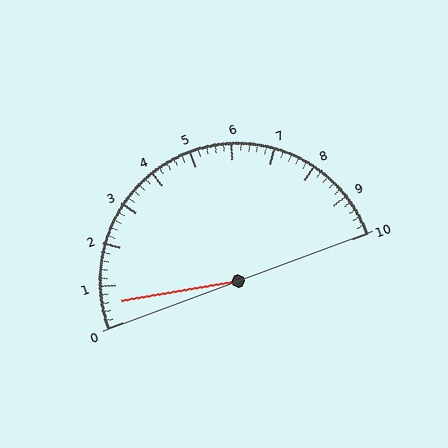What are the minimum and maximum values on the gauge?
The gauge ranges from 0 to 10.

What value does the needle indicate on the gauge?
The needle indicates approximately 0.6.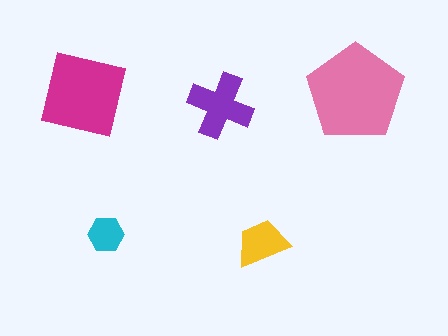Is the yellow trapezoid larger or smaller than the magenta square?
Smaller.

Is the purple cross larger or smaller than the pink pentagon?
Smaller.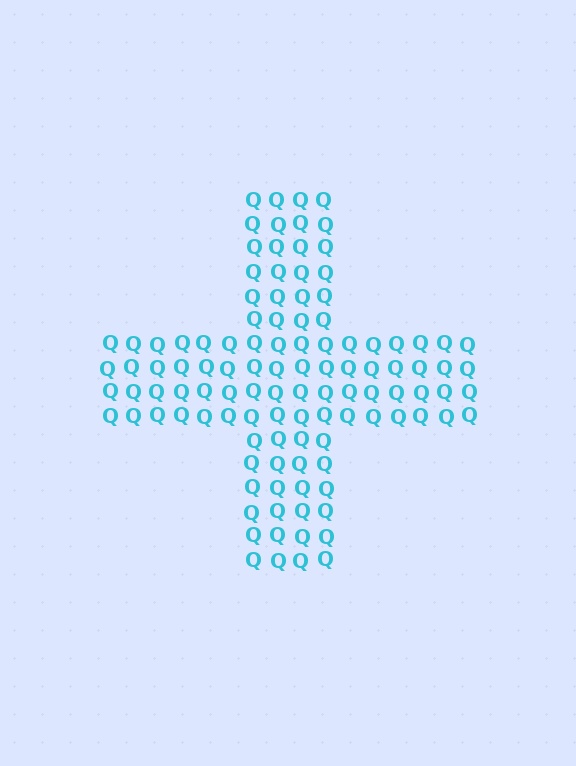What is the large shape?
The large shape is a cross.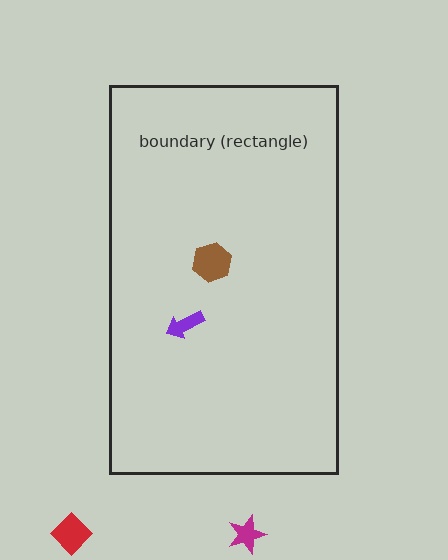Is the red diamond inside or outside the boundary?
Outside.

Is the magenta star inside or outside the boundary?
Outside.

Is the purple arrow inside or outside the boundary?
Inside.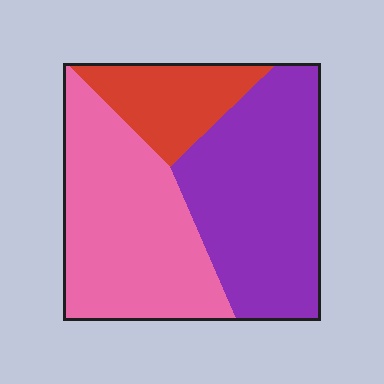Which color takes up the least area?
Red, at roughly 15%.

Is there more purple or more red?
Purple.